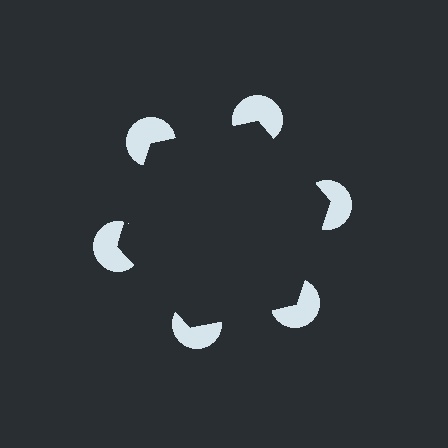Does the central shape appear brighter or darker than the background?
It typically appears slightly darker than the background, even though no actual brightness change is drawn.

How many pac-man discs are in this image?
There are 6 — one at each vertex of the illusory hexagon.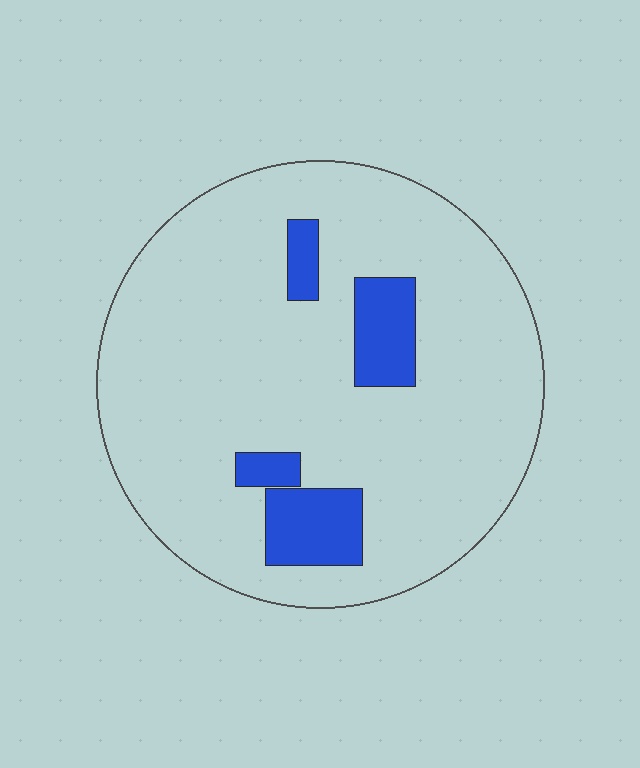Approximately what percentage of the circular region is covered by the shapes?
Approximately 10%.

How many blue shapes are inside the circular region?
4.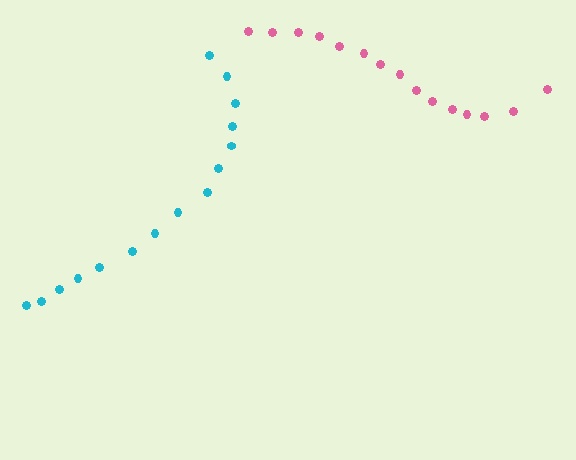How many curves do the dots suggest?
There are 2 distinct paths.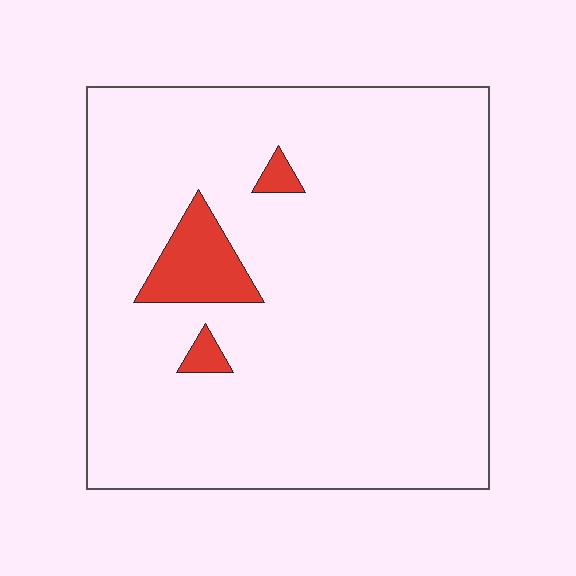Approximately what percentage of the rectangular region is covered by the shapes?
Approximately 5%.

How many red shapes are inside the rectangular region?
3.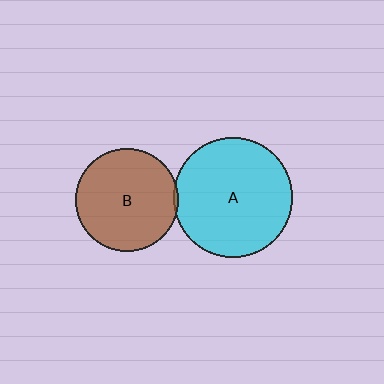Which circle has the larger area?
Circle A (cyan).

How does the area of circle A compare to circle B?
Approximately 1.3 times.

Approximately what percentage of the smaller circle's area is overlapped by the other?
Approximately 5%.